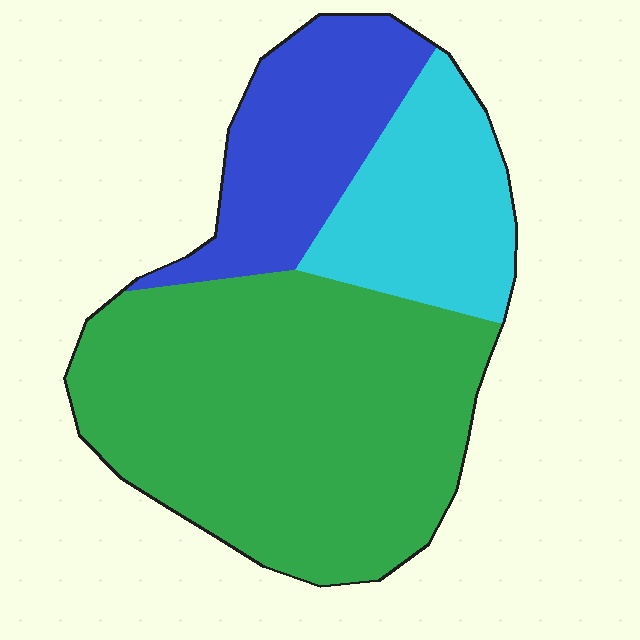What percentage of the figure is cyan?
Cyan covers about 20% of the figure.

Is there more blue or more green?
Green.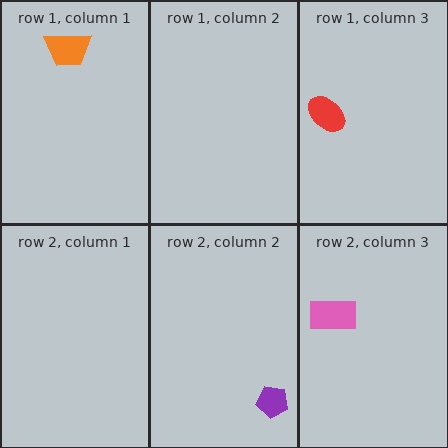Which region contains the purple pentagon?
The row 2, column 2 region.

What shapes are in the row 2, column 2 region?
The purple pentagon.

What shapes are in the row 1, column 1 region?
The orange trapezoid.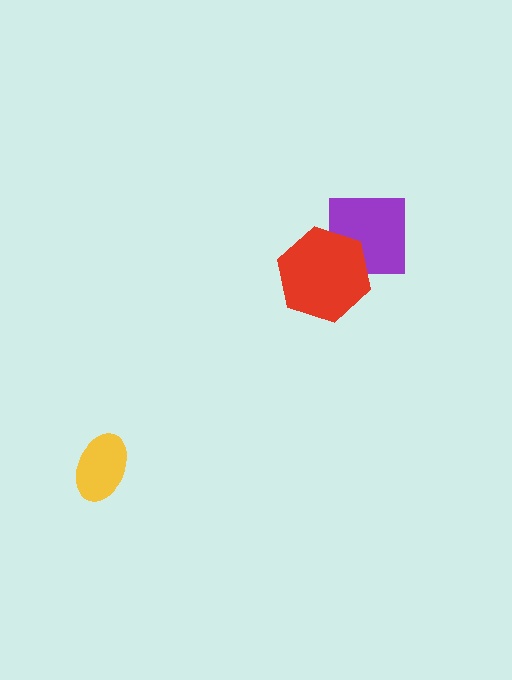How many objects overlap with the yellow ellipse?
0 objects overlap with the yellow ellipse.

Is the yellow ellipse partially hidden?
No, no other shape covers it.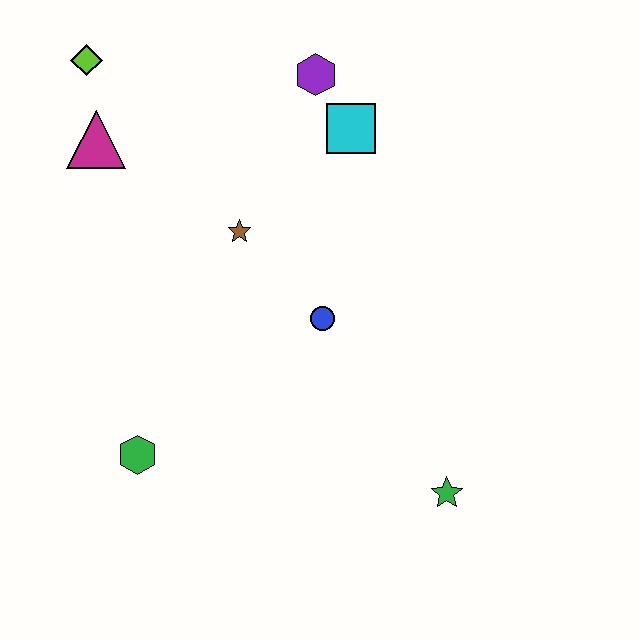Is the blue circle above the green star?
Yes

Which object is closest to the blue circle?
The brown star is closest to the blue circle.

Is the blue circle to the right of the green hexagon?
Yes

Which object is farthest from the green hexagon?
The purple hexagon is farthest from the green hexagon.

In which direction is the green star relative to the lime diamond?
The green star is below the lime diamond.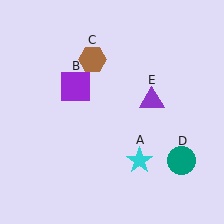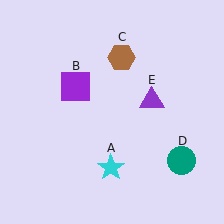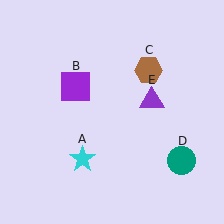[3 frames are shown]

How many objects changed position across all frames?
2 objects changed position: cyan star (object A), brown hexagon (object C).